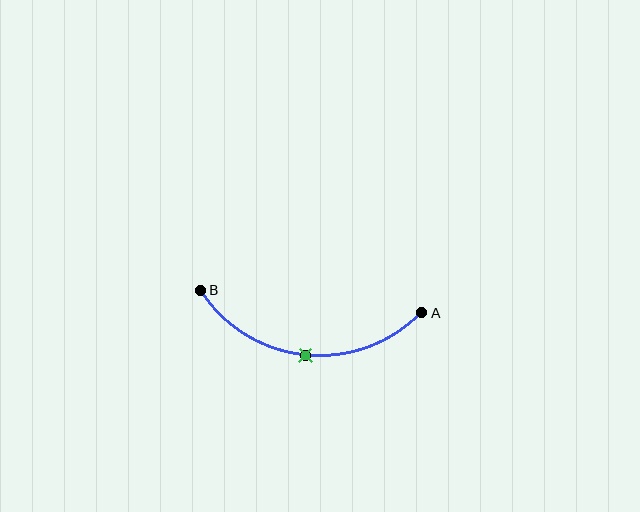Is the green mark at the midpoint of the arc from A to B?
Yes. The green mark lies on the arc at equal arc-length from both A and B — it is the arc midpoint.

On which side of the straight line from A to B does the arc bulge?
The arc bulges below the straight line connecting A and B.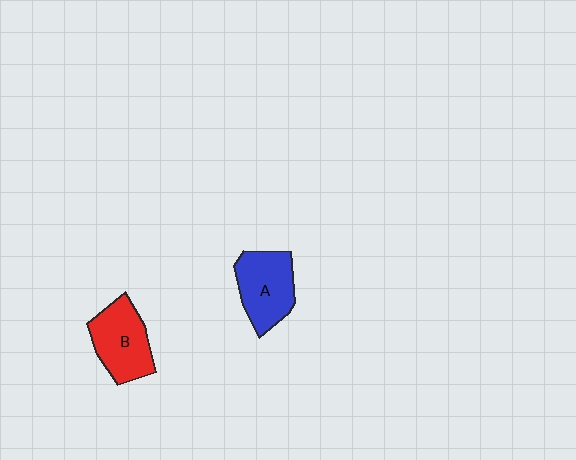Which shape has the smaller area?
Shape B (red).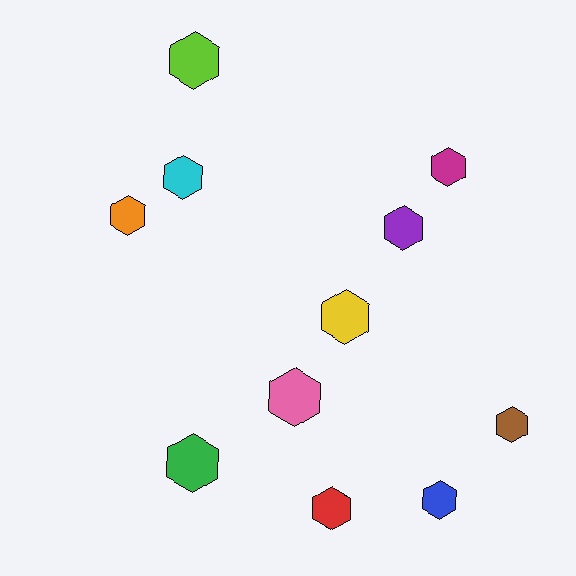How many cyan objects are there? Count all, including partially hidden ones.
There is 1 cyan object.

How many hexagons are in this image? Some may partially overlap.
There are 11 hexagons.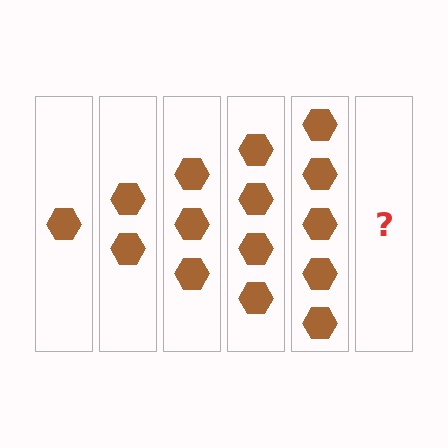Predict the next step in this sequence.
The next step is 6 hexagons.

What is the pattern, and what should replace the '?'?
The pattern is that each step adds one more hexagon. The '?' should be 6 hexagons.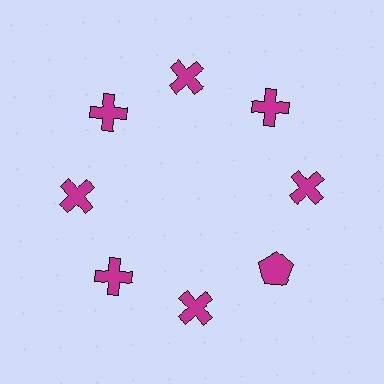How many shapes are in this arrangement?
There are 8 shapes arranged in a ring pattern.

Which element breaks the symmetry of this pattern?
The magenta pentagon at roughly the 4 o'clock position breaks the symmetry. All other shapes are magenta crosses.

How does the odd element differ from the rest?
It has a different shape: pentagon instead of cross.